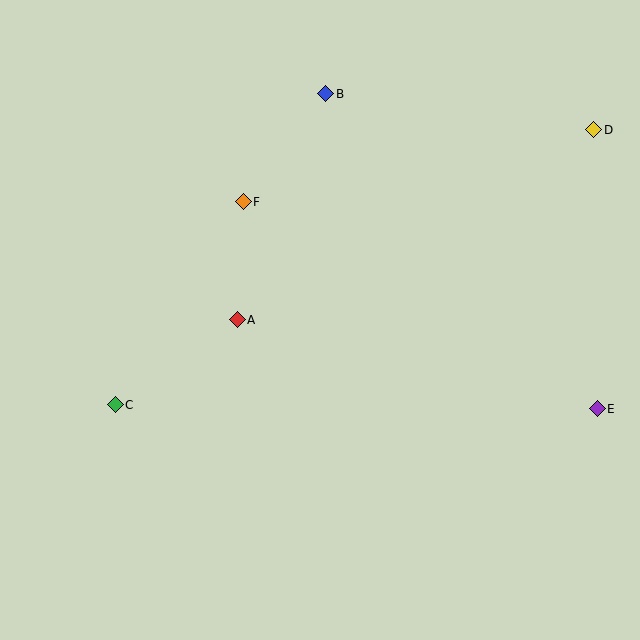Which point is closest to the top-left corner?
Point F is closest to the top-left corner.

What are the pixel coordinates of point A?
Point A is at (237, 320).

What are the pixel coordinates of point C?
Point C is at (115, 405).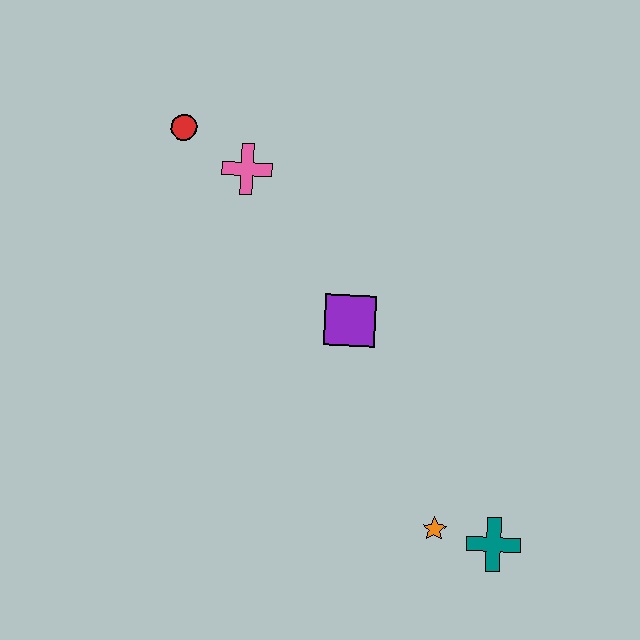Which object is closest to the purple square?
The pink cross is closest to the purple square.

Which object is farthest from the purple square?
The teal cross is farthest from the purple square.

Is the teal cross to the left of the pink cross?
No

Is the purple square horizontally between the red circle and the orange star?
Yes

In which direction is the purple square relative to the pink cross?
The purple square is below the pink cross.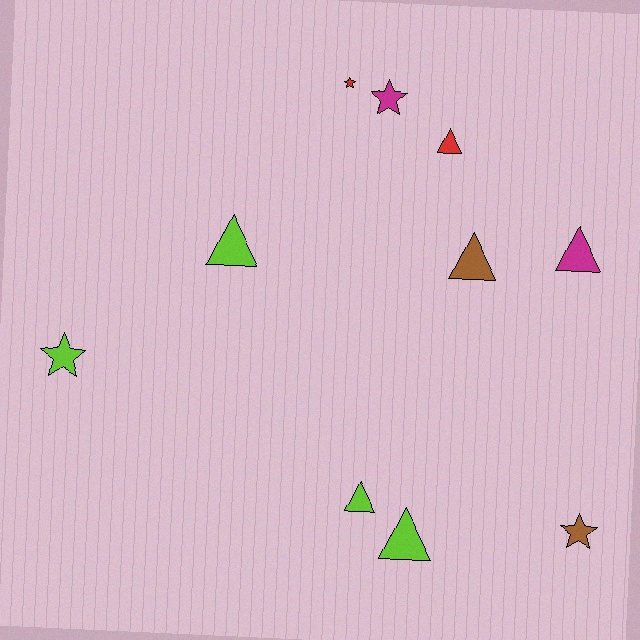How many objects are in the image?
There are 10 objects.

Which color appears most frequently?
Lime, with 4 objects.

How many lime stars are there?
There is 1 lime star.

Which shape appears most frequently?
Triangle, with 6 objects.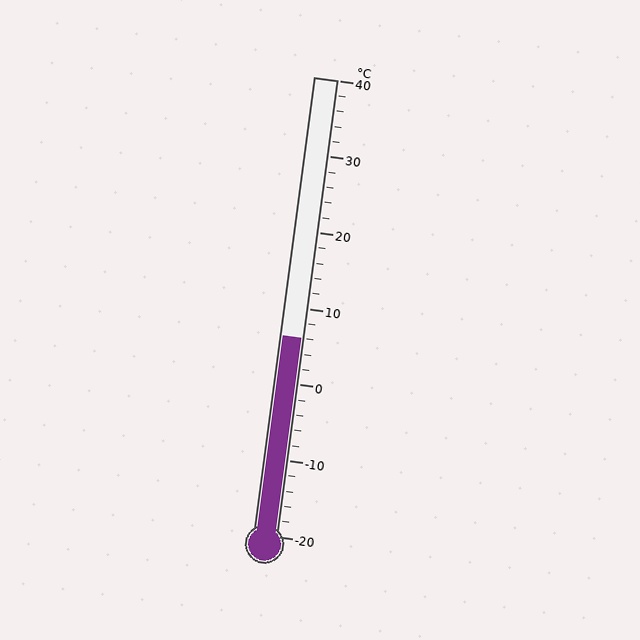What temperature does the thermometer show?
The thermometer shows approximately 6°C.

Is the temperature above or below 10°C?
The temperature is below 10°C.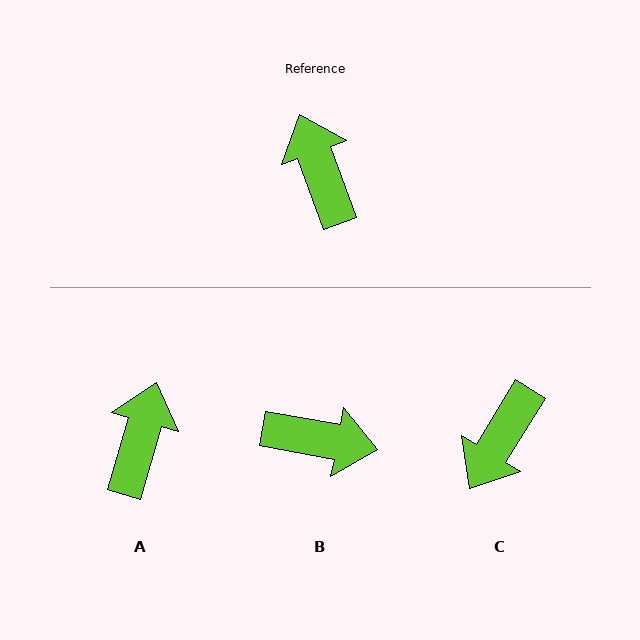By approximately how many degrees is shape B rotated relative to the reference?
Approximately 120 degrees clockwise.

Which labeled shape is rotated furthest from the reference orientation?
C, about 129 degrees away.